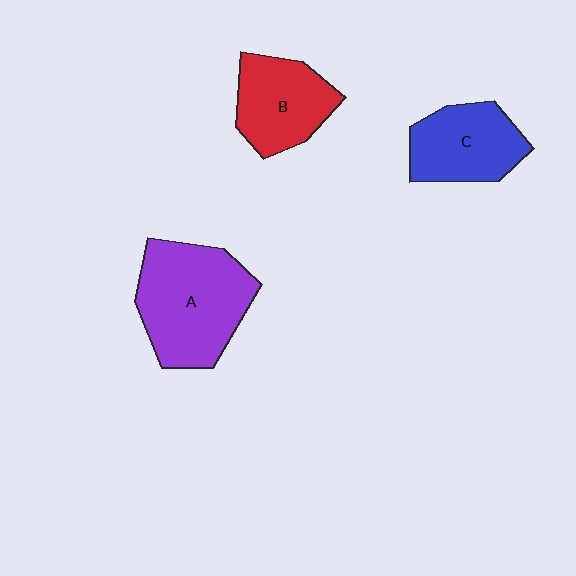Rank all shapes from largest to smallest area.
From largest to smallest: A (purple), C (blue), B (red).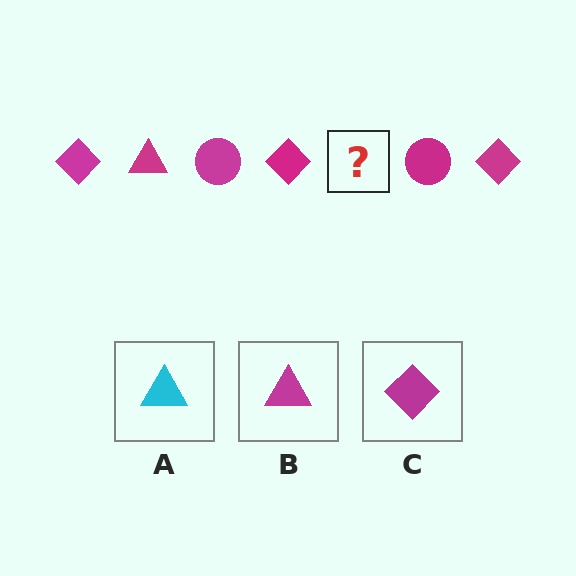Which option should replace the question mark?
Option B.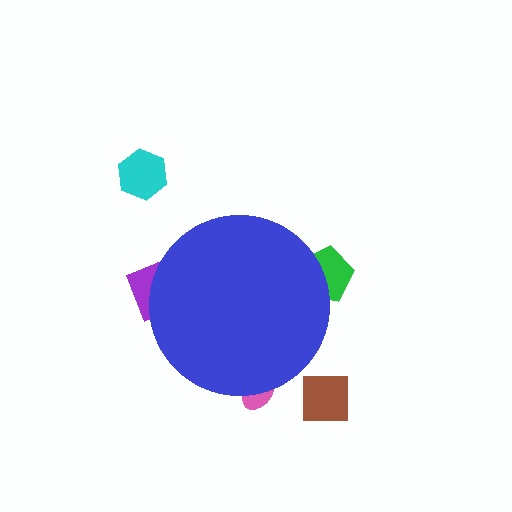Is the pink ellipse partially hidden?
Yes, the pink ellipse is partially hidden behind the blue circle.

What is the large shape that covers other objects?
A blue circle.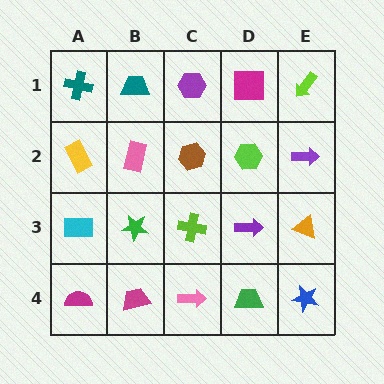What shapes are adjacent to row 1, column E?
A purple arrow (row 2, column E), a magenta square (row 1, column D).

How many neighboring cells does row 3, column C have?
4.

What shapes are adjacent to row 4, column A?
A cyan rectangle (row 3, column A), a magenta trapezoid (row 4, column B).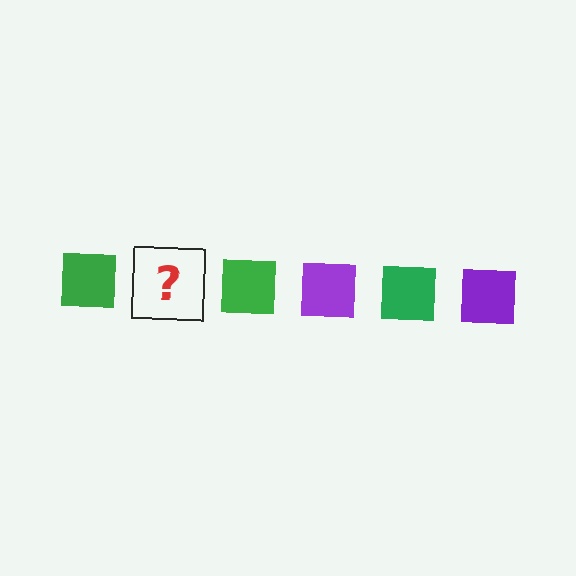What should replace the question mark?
The question mark should be replaced with a purple square.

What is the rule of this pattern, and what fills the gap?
The rule is that the pattern cycles through green, purple squares. The gap should be filled with a purple square.